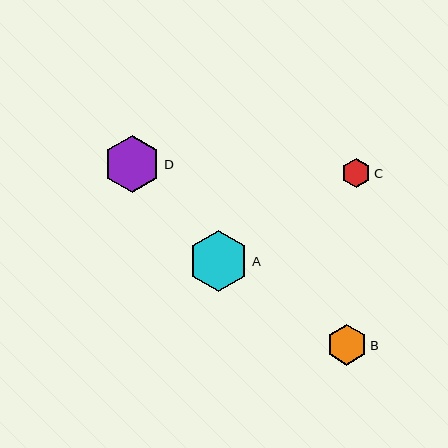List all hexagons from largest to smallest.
From largest to smallest: A, D, B, C.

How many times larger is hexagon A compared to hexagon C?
Hexagon A is approximately 2.1 times the size of hexagon C.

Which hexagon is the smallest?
Hexagon C is the smallest with a size of approximately 29 pixels.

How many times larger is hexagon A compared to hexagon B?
Hexagon A is approximately 1.5 times the size of hexagon B.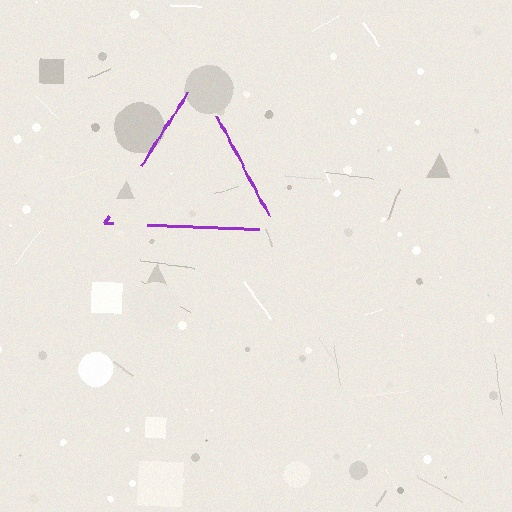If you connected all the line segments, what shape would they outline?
They would outline a triangle.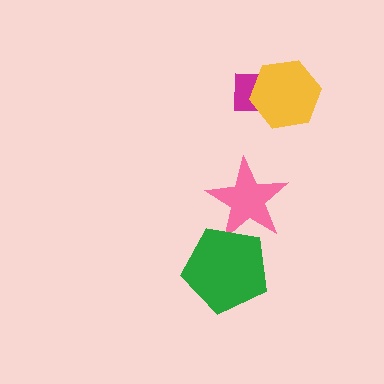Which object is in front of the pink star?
The green pentagon is in front of the pink star.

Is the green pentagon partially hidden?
No, no other shape covers it.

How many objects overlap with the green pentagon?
1 object overlaps with the green pentagon.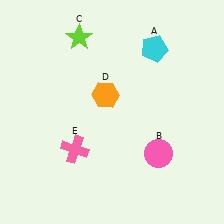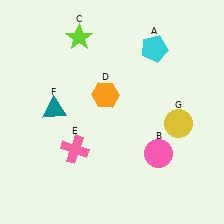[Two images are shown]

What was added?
A teal triangle (F), a yellow circle (G) were added in Image 2.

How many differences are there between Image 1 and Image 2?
There are 2 differences between the two images.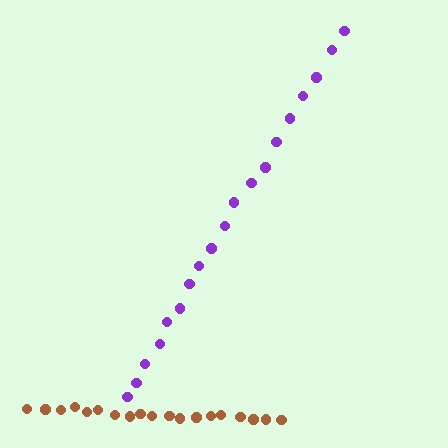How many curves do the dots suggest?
There are 2 distinct paths.